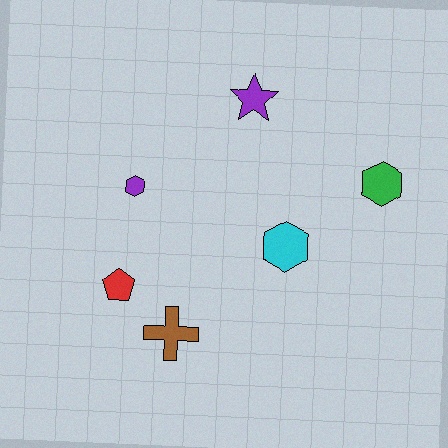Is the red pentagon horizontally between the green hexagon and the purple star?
No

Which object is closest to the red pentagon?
The brown cross is closest to the red pentagon.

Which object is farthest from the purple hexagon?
The green hexagon is farthest from the purple hexagon.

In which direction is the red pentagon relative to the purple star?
The red pentagon is below the purple star.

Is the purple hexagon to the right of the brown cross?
No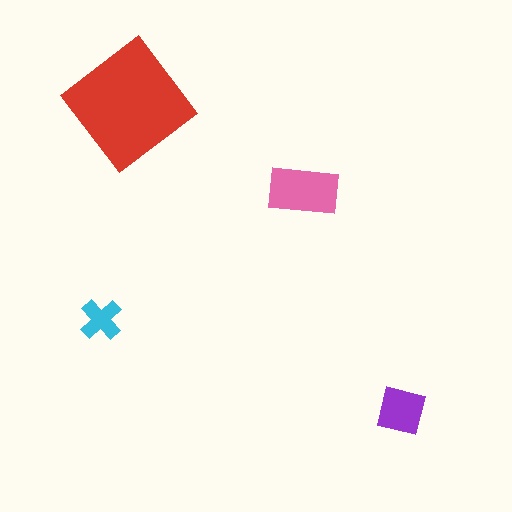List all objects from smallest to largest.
The cyan cross, the purple square, the pink rectangle, the red diamond.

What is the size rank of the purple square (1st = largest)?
3rd.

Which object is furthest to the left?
The cyan cross is leftmost.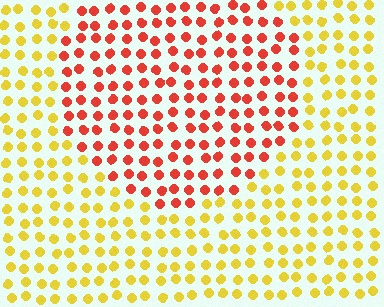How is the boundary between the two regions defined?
The boundary is defined purely by a slight shift in hue (about 51 degrees). Spacing, size, and orientation are identical on both sides.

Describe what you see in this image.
The image is filled with small yellow elements in a uniform arrangement. A circle-shaped region is visible where the elements are tinted to a slightly different hue, forming a subtle color boundary.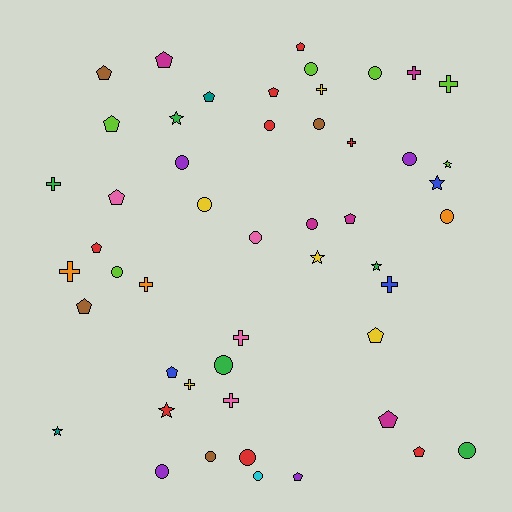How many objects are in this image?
There are 50 objects.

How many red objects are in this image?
There are 8 red objects.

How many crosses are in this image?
There are 11 crosses.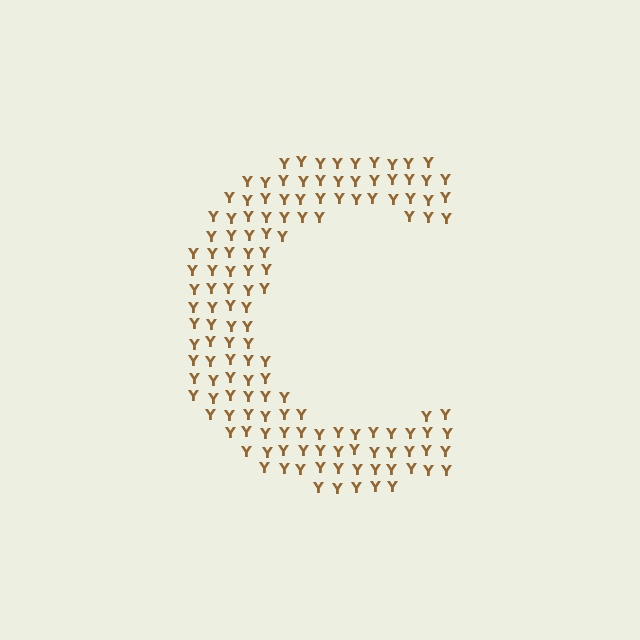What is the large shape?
The large shape is the letter C.